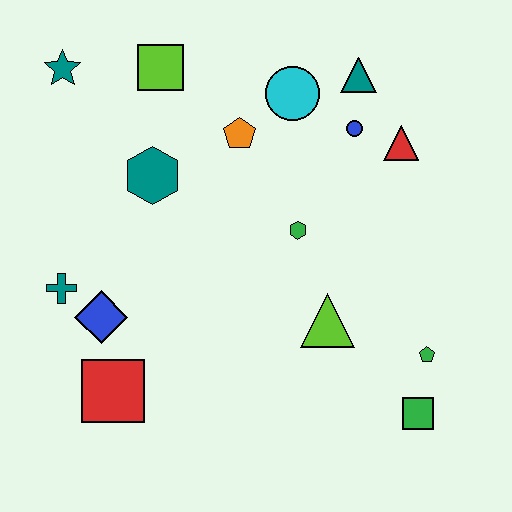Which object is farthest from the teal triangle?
The red square is farthest from the teal triangle.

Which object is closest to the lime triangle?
The green hexagon is closest to the lime triangle.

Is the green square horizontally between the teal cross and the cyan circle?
No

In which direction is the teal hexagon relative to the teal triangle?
The teal hexagon is to the left of the teal triangle.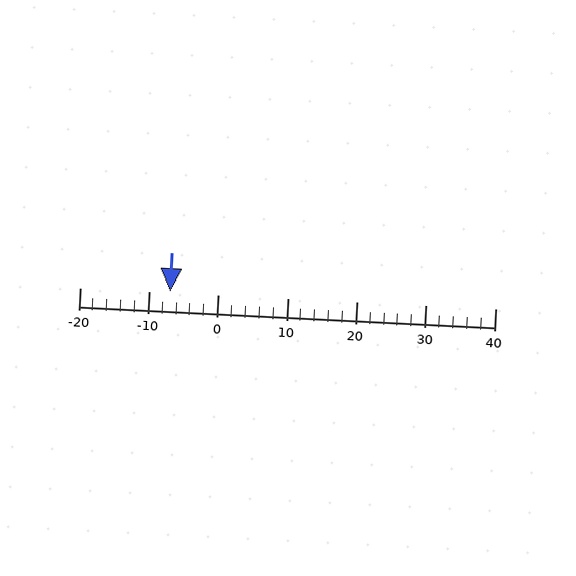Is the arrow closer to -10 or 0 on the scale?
The arrow is closer to -10.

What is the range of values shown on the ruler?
The ruler shows values from -20 to 40.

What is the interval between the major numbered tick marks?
The major tick marks are spaced 10 units apart.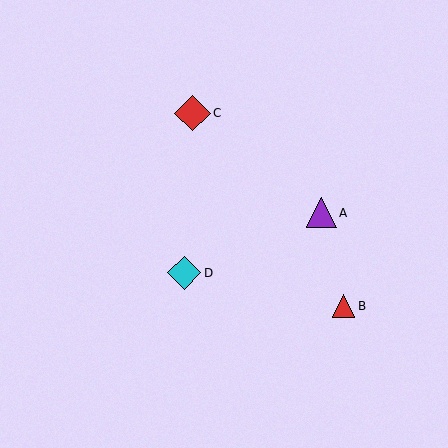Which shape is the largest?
The red diamond (labeled C) is the largest.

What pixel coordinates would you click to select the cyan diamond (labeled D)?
Click at (184, 273) to select the cyan diamond D.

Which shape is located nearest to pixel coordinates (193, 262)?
The cyan diamond (labeled D) at (184, 273) is nearest to that location.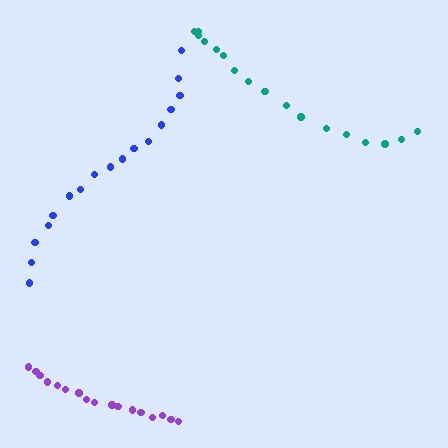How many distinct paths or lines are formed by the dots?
There are 3 distinct paths.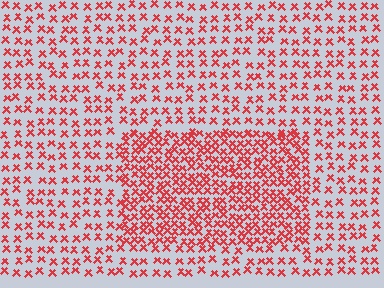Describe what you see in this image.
The image contains small red elements arranged at two different densities. A rectangle-shaped region is visible where the elements are more densely packed than the surrounding area.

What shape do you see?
I see a rectangle.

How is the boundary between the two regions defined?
The boundary is defined by a change in element density (approximately 2.0x ratio). All elements are the same color, size, and shape.